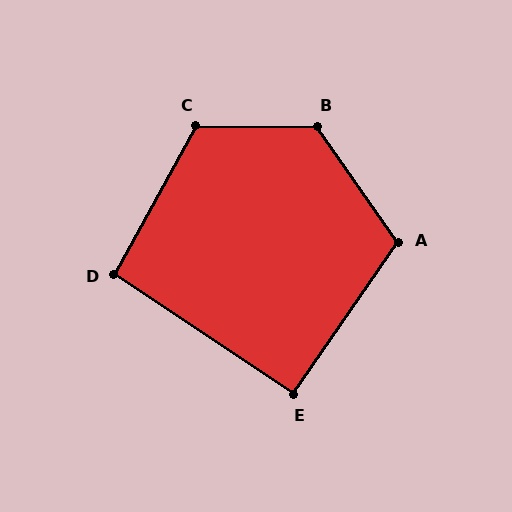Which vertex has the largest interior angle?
B, at approximately 125 degrees.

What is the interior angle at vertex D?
Approximately 95 degrees (approximately right).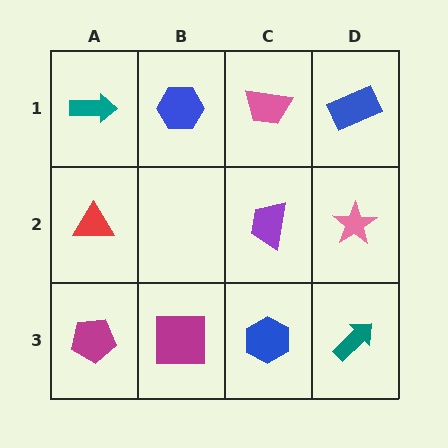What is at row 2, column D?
A pink star.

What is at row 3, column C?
A blue hexagon.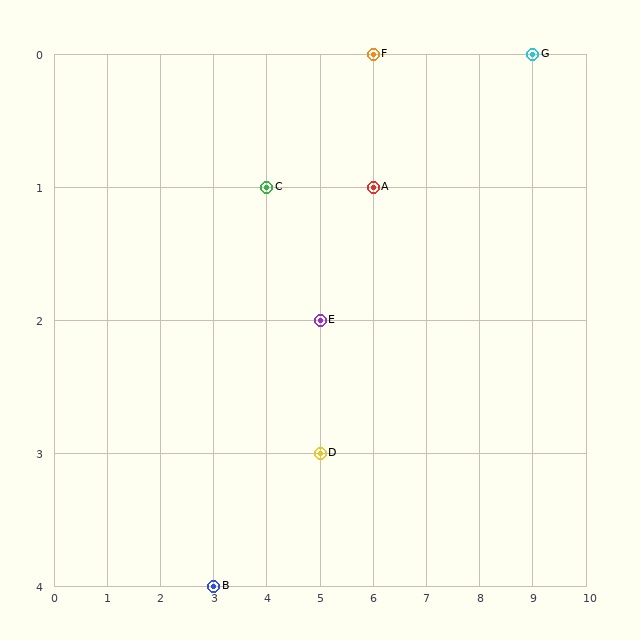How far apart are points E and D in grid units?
Points E and D are 1 row apart.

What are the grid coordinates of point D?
Point D is at grid coordinates (5, 3).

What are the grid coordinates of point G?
Point G is at grid coordinates (9, 0).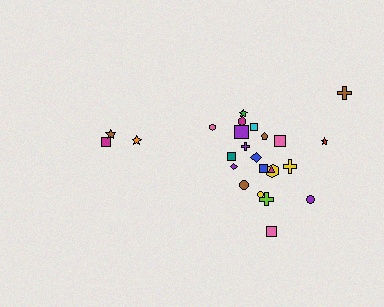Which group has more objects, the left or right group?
The right group.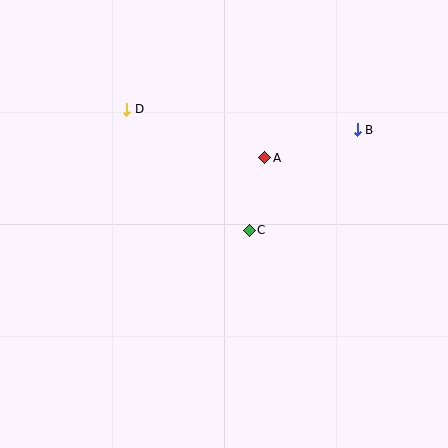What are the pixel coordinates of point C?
Point C is at (249, 230).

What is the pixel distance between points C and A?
The distance between C and A is 74 pixels.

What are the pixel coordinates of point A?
Point A is at (265, 158).